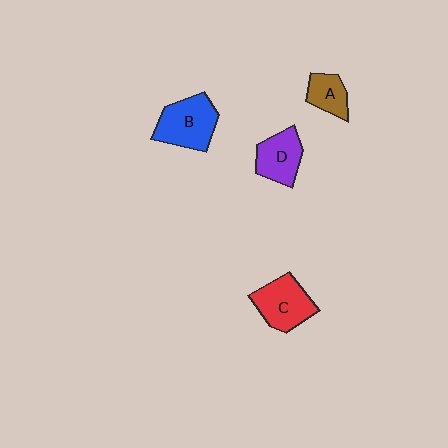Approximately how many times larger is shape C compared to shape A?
Approximately 1.7 times.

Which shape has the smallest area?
Shape A (brown).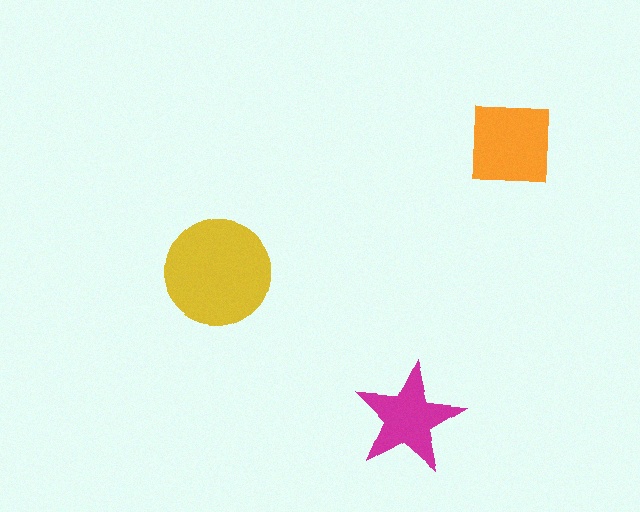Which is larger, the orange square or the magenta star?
The orange square.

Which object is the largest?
The yellow circle.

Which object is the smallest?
The magenta star.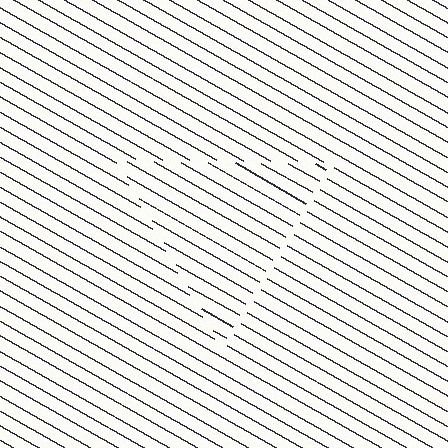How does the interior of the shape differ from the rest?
The interior of the shape contains the same grating, shifted by half a period — the contour is defined by the phase discontinuity where line-ends from the inner and outer gratings abut.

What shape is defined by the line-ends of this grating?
An illusory triangle. The interior of the shape contains the same grating, shifted by half a period — the contour is defined by the phase discontinuity where line-ends from the inner and outer gratings abut.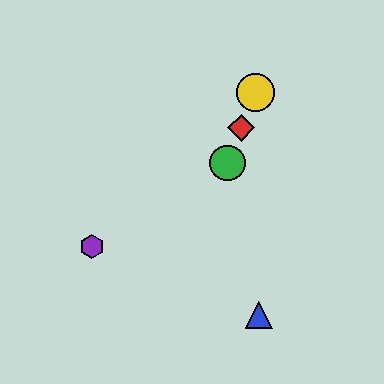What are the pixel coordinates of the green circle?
The green circle is at (228, 163).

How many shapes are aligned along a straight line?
3 shapes (the red diamond, the green circle, the yellow circle) are aligned along a straight line.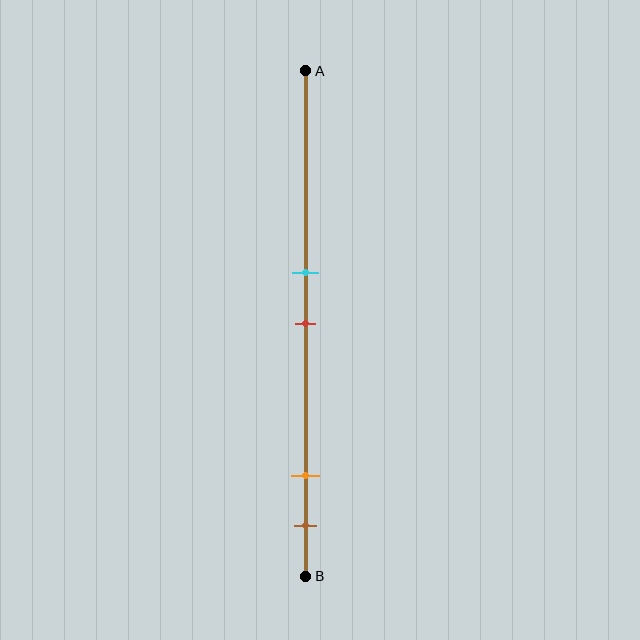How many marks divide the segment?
There are 4 marks dividing the segment.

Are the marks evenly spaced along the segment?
No, the marks are not evenly spaced.